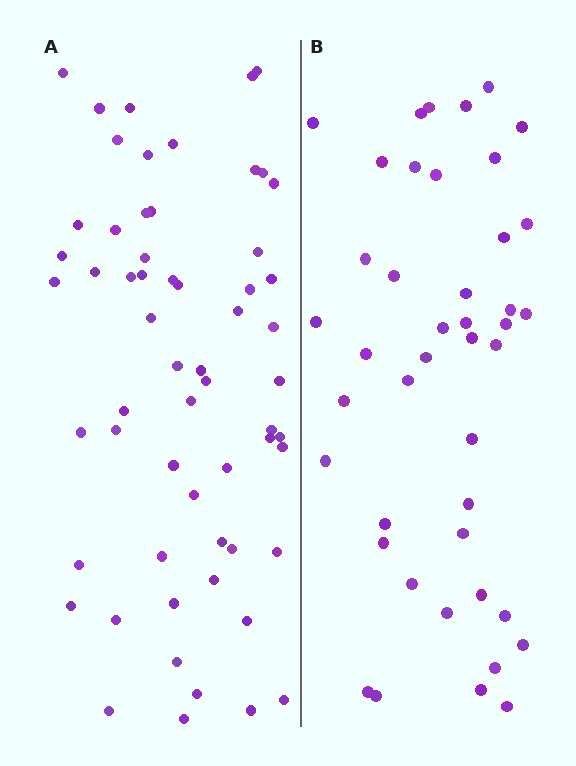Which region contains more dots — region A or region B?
Region A (the left region) has more dots.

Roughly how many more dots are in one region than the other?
Region A has approximately 15 more dots than region B.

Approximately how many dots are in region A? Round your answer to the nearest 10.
About 60 dots.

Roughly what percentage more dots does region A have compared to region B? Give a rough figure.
About 40% more.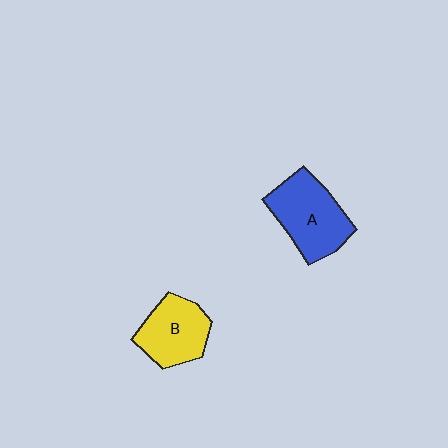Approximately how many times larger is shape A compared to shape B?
Approximately 1.2 times.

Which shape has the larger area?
Shape A (blue).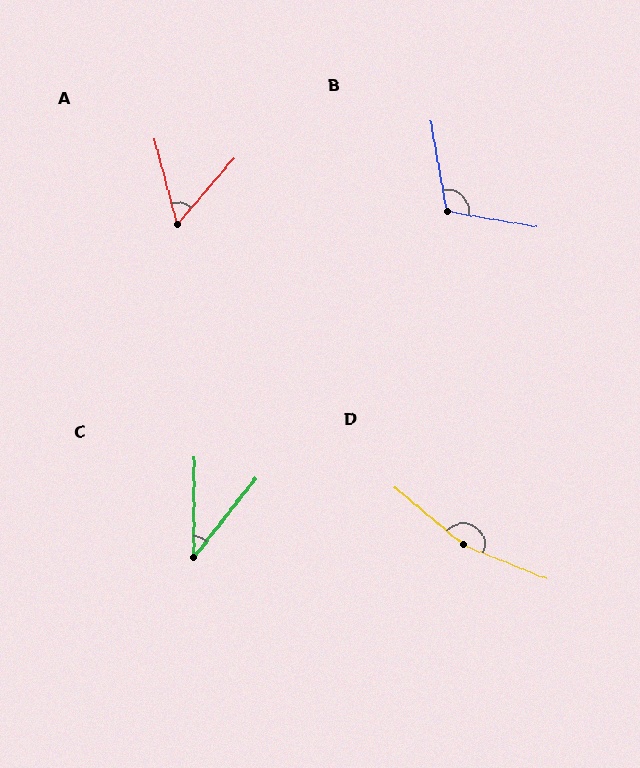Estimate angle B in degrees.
Approximately 109 degrees.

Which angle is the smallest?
C, at approximately 38 degrees.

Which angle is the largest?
D, at approximately 162 degrees.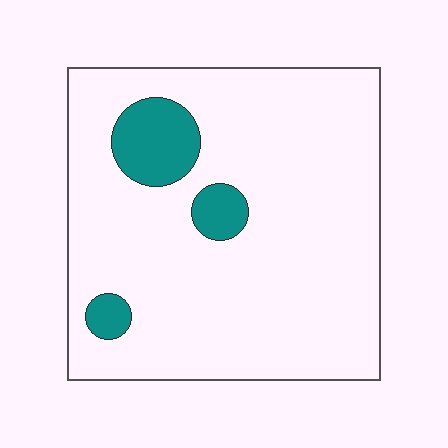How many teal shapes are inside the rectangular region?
3.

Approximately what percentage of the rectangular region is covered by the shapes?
Approximately 10%.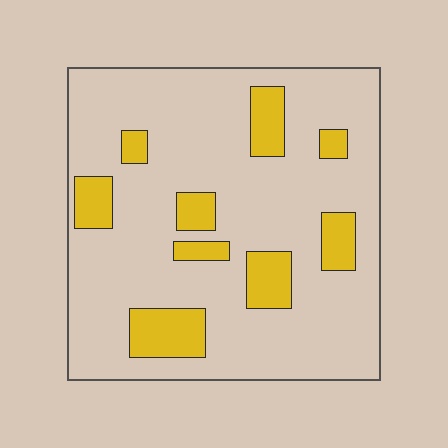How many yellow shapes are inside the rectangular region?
9.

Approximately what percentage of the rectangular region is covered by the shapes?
Approximately 20%.